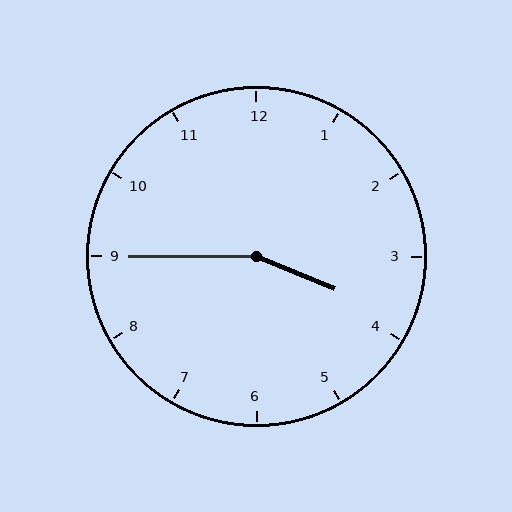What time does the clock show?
3:45.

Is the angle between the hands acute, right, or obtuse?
It is obtuse.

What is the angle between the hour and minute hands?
Approximately 158 degrees.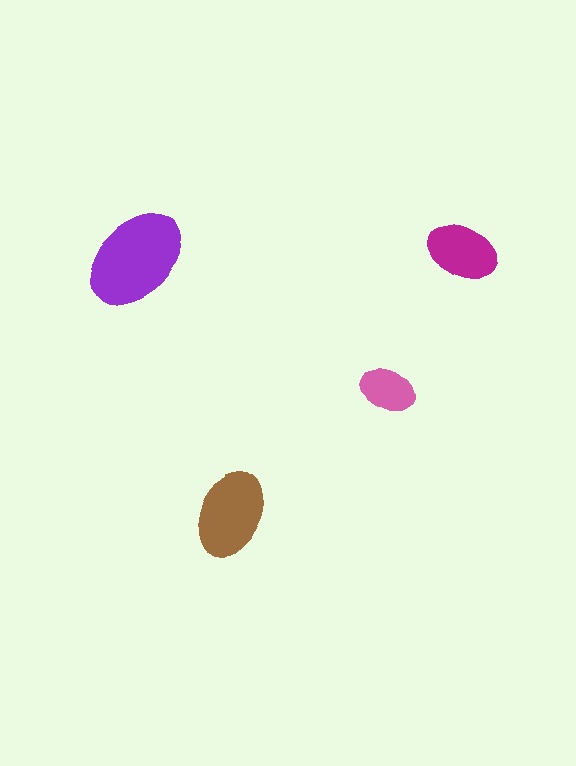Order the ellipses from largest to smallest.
the purple one, the brown one, the magenta one, the pink one.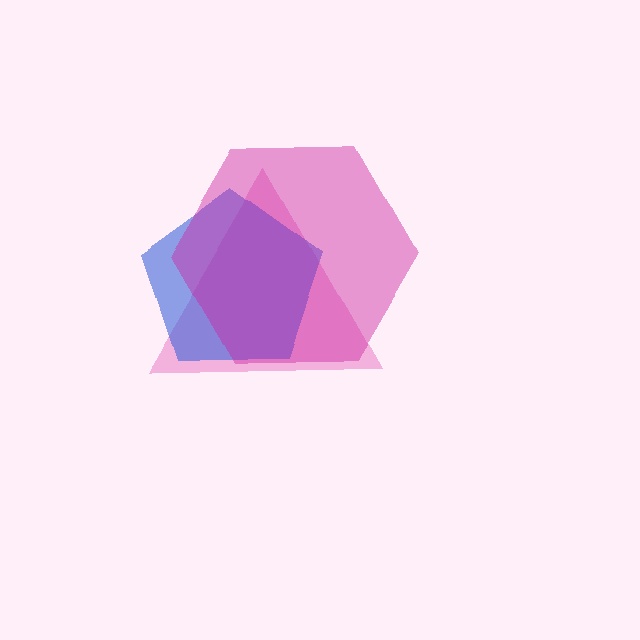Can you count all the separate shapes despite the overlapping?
Yes, there are 3 separate shapes.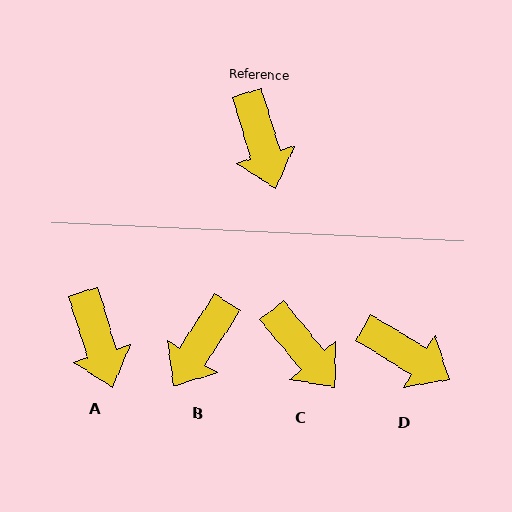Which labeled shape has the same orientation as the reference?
A.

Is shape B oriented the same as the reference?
No, it is off by about 50 degrees.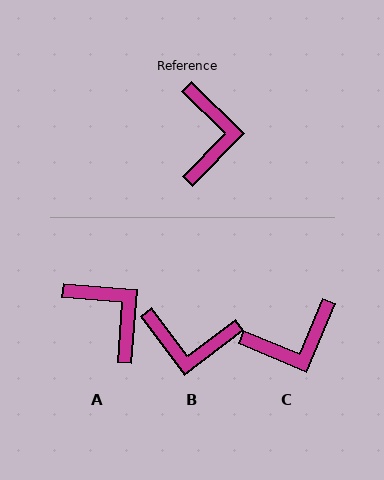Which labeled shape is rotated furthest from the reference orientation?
B, about 99 degrees away.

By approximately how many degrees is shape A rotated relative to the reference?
Approximately 40 degrees counter-clockwise.